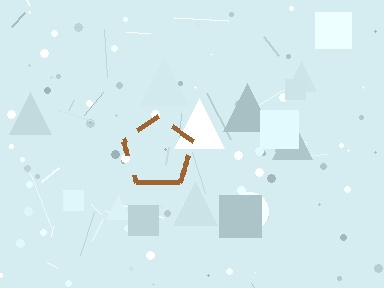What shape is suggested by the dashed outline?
The dashed outline suggests a pentagon.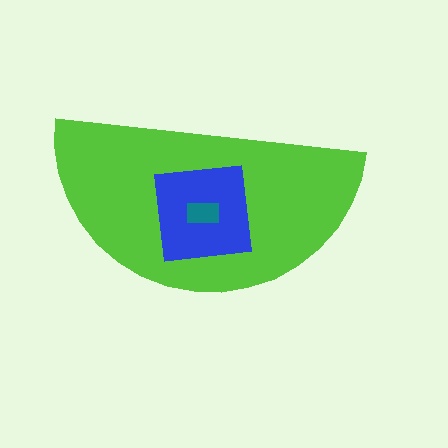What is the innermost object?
The teal rectangle.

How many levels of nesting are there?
3.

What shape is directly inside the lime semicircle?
The blue square.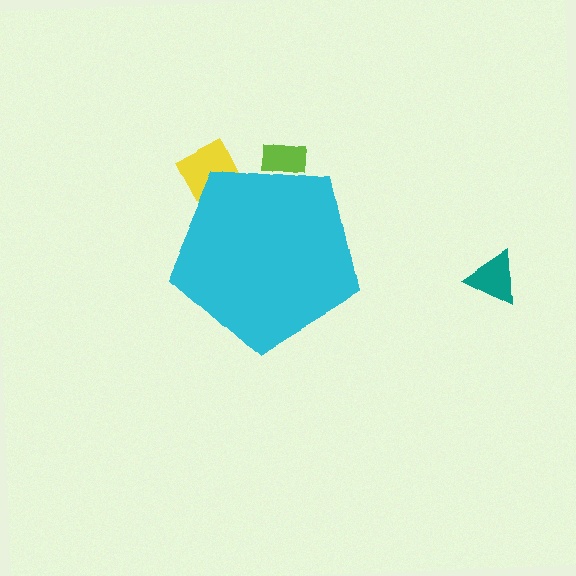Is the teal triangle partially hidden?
No, the teal triangle is fully visible.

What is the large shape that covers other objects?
A cyan pentagon.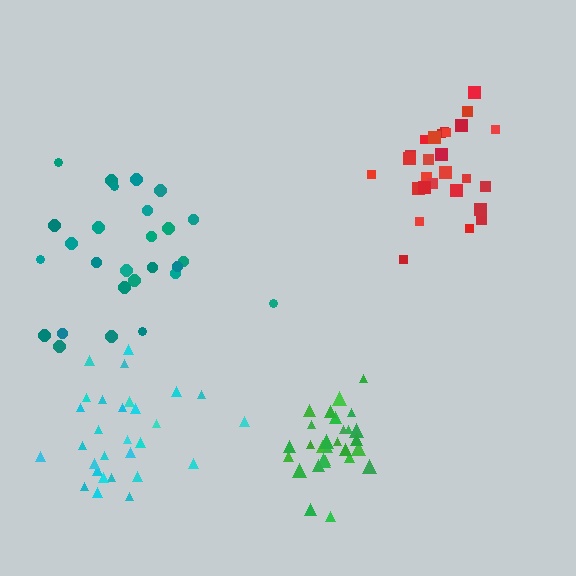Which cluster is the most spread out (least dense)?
Teal.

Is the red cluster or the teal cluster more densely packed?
Red.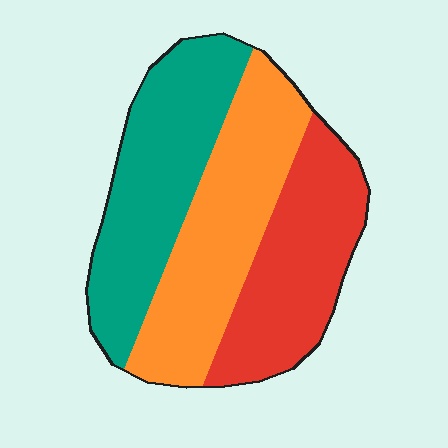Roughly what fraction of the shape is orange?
Orange takes up about one third (1/3) of the shape.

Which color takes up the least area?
Red, at roughly 30%.